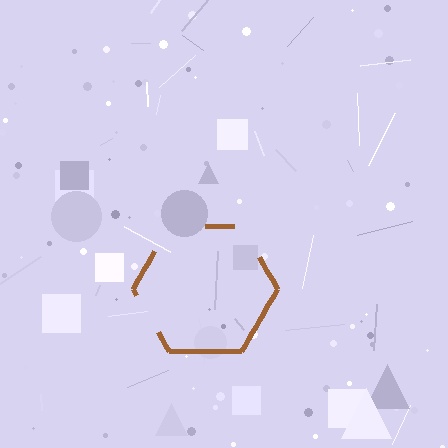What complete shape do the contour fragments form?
The contour fragments form a hexagon.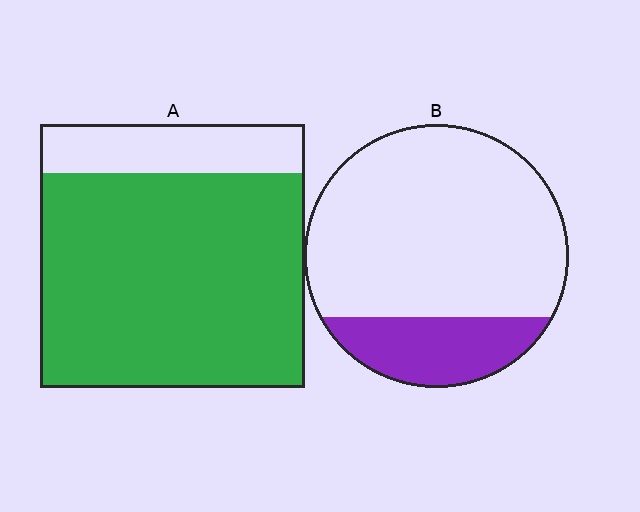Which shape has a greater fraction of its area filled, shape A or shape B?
Shape A.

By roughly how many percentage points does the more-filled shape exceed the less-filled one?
By roughly 60 percentage points (A over B).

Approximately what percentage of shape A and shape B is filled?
A is approximately 80% and B is approximately 20%.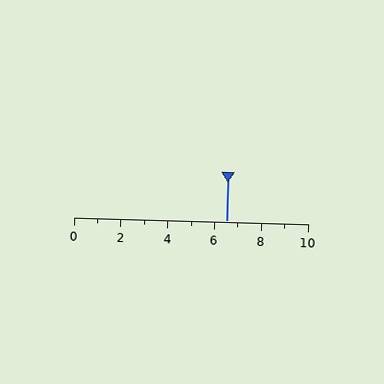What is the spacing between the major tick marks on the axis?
The major ticks are spaced 2 apart.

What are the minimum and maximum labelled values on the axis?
The axis runs from 0 to 10.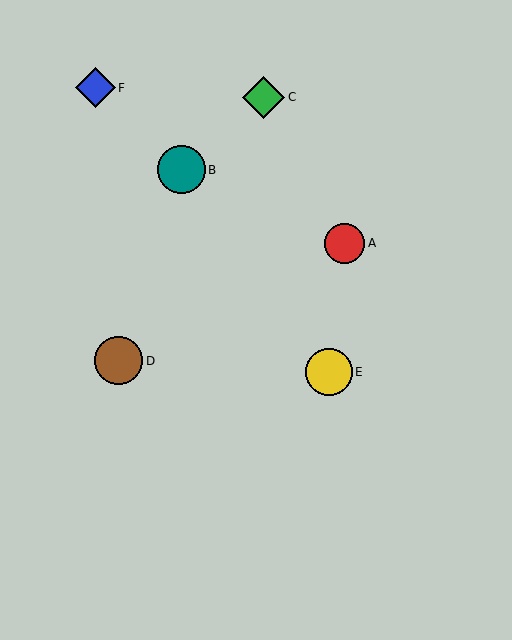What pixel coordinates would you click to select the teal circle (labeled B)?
Click at (181, 170) to select the teal circle B.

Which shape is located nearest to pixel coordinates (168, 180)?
The teal circle (labeled B) at (181, 170) is nearest to that location.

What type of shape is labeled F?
Shape F is a blue diamond.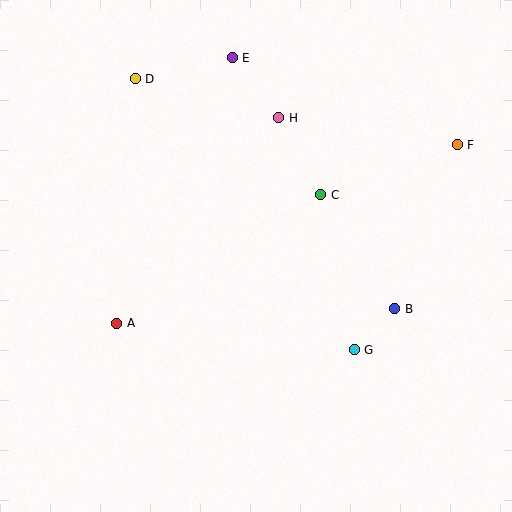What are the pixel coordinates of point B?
Point B is at (395, 309).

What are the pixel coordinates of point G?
Point G is at (354, 350).